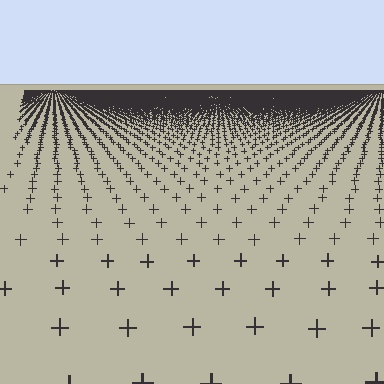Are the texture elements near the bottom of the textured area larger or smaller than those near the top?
Larger. Near the bottom, elements are closer to the viewer and appear at a bigger on-screen size.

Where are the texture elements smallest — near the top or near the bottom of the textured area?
Near the top.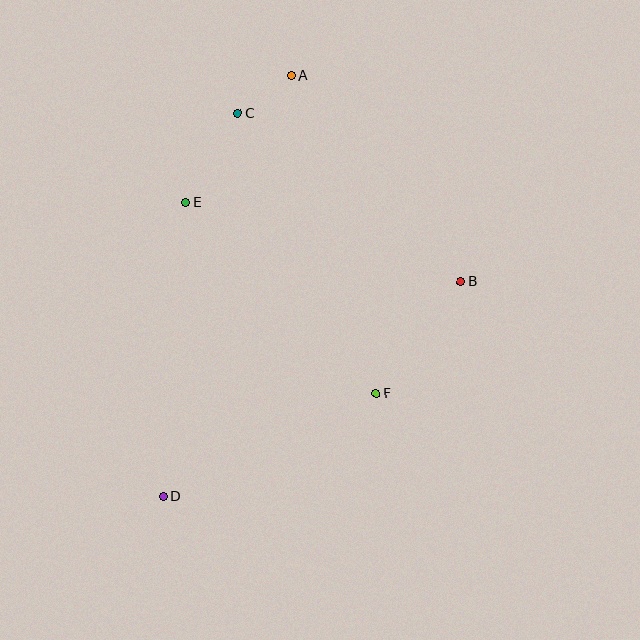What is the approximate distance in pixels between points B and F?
The distance between B and F is approximately 140 pixels.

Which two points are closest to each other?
Points A and C are closest to each other.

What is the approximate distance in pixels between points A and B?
The distance between A and B is approximately 267 pixels.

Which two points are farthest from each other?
Points A and D are farthest from each other.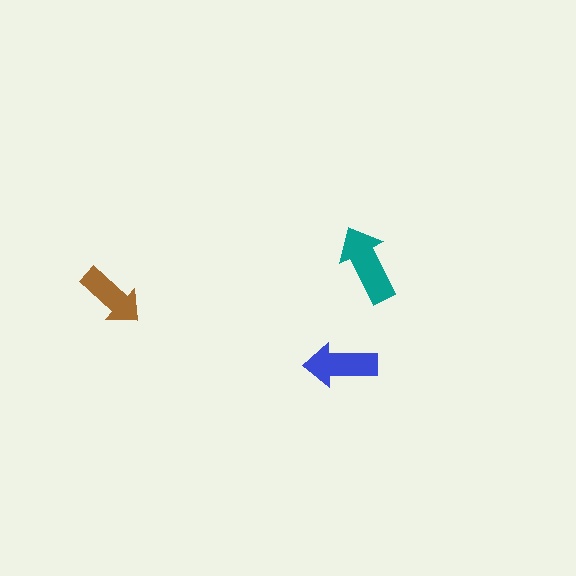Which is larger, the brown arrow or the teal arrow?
The teal one.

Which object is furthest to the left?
The brown arrow is leftmost.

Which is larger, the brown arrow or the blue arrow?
The blue one.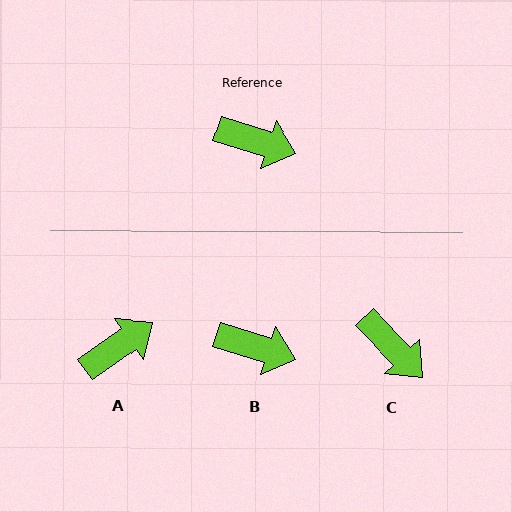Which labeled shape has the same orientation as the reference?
B.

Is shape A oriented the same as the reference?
No, it is off by about 53 degrees.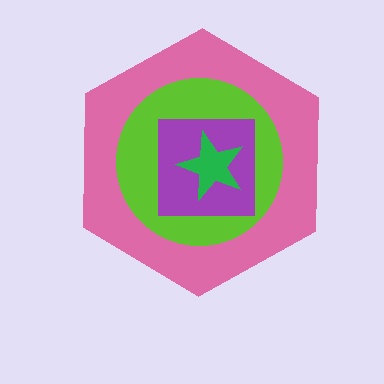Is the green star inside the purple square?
Yes.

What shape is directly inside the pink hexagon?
The lime circle.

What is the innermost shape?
The green star.